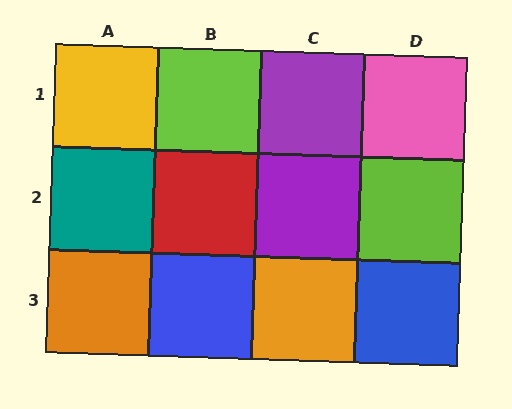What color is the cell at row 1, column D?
Pink.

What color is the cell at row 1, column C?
Purple.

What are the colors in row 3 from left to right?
Orange, blue, orange, blue.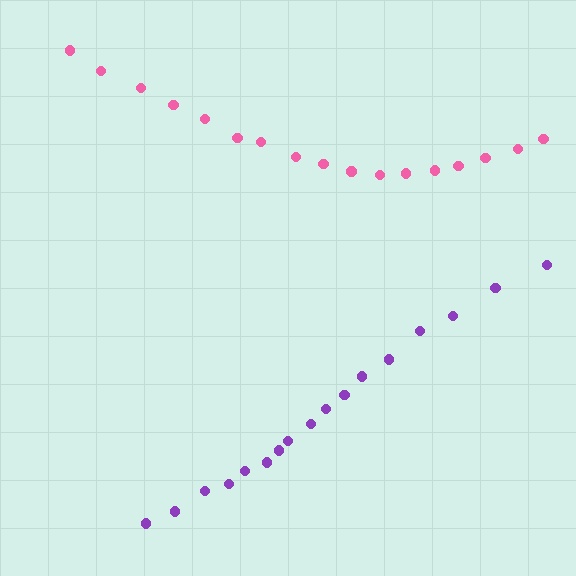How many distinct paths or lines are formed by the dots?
There are 2 distinct paths.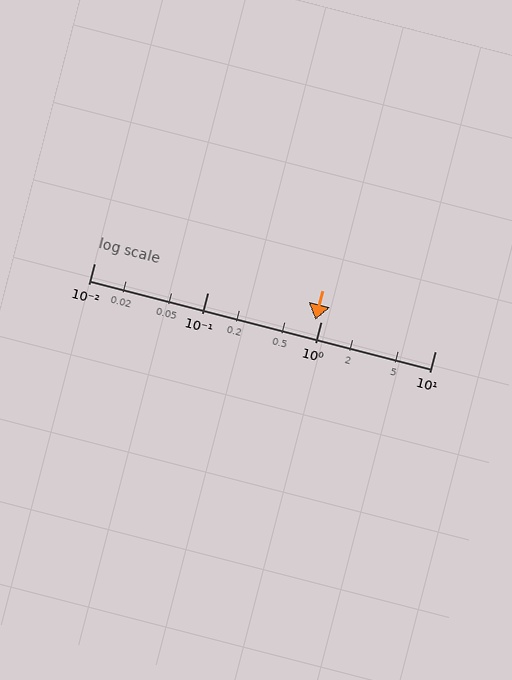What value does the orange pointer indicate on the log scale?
The pointer indicates approximately 0.89.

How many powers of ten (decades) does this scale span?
The scale spans 3 decades, from 0.01 to 10.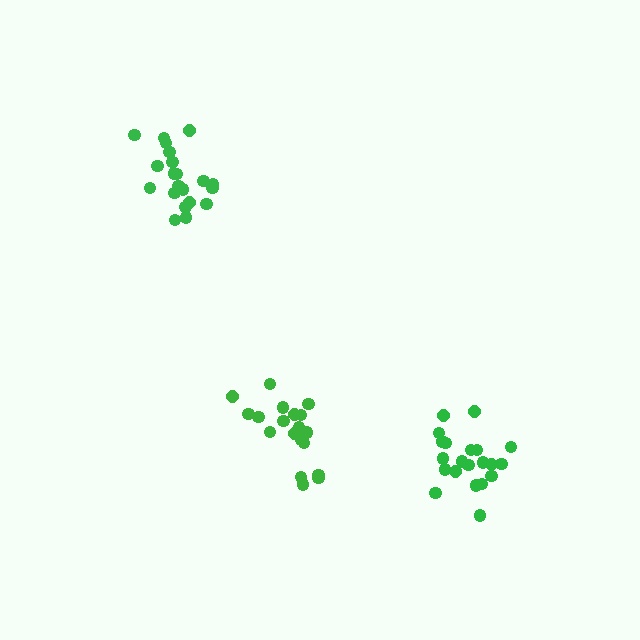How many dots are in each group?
Group 1: 21 dots, Group 2: 20 dots, Group 3: 21 dots (62 total).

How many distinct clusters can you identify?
There are 3 distinct clusters.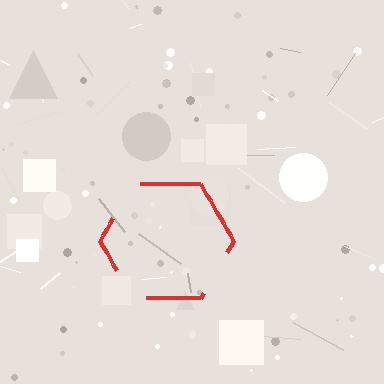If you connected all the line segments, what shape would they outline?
They would outline a hexagon.